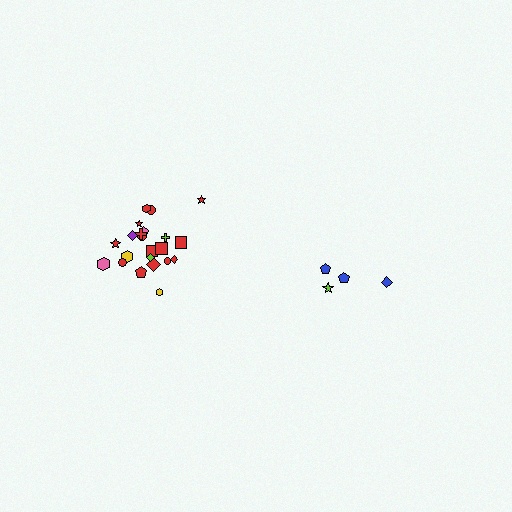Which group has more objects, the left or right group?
The left group.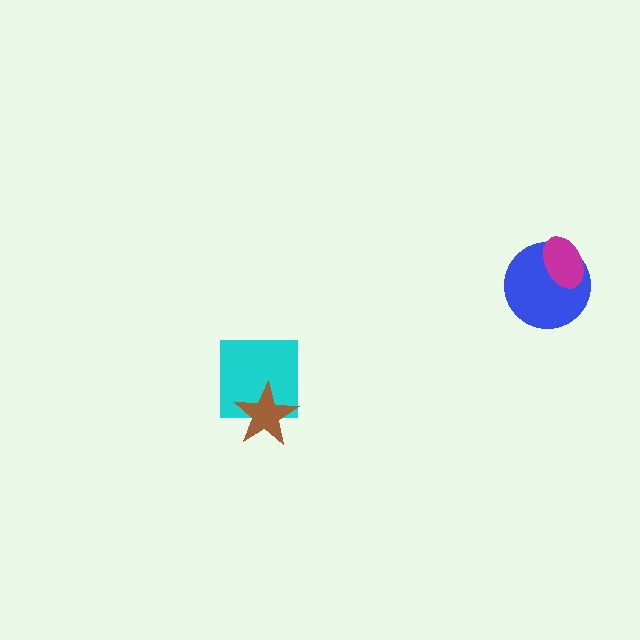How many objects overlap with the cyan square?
1 object overlaps with the cyan square.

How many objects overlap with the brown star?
1 object overlaps with the brown star.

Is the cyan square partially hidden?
Yes, it is partially covered by another shape.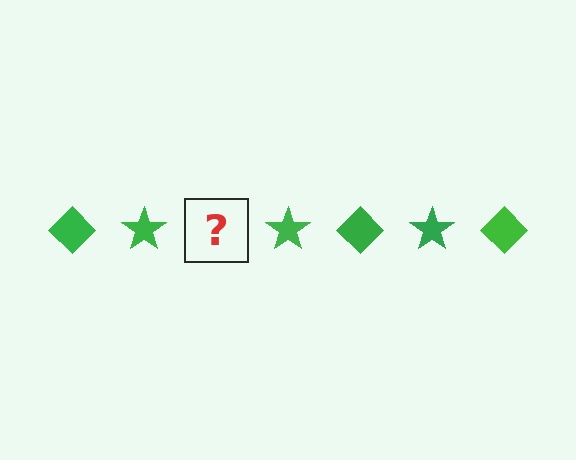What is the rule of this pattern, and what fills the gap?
The rule is that the pattern cycles through diamond, star shapes in green. The gap should be filled with a green diamond.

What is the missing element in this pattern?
The missing element is a green diamond.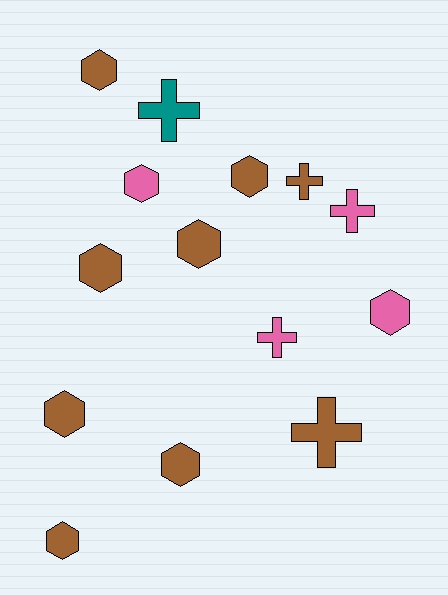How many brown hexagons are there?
There are 7 brown hexagons.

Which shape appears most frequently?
Hexagon, with 9 objects.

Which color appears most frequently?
Brown, with 9 objects.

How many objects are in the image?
There are 14 objects.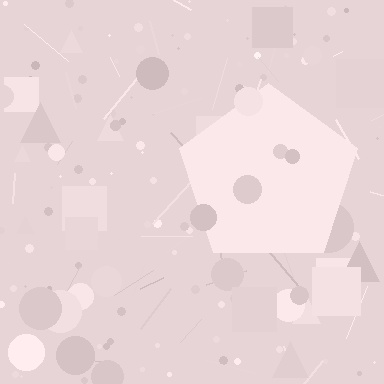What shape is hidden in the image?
A pentagon is hidden in the image.